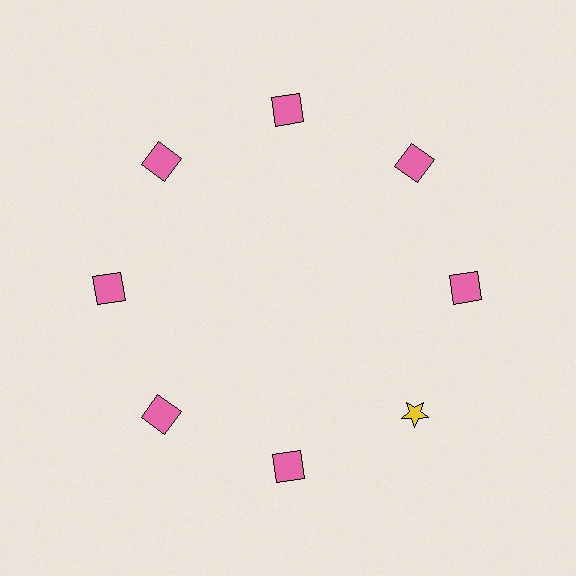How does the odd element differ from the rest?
It differs in both color (yellow instead of pink) and shape (star instead of square).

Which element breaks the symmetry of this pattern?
The yellow star at roughly the 4 o'clock position breaks the symmetry. All other shapes are pink squares.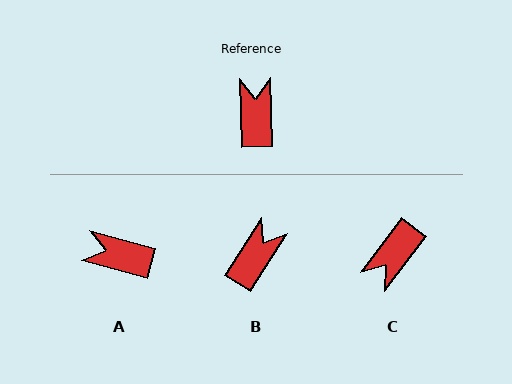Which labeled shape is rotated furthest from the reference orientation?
C, about 141 degrees away.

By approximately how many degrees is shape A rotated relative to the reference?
Approximately 73 degrees counter-clockwise.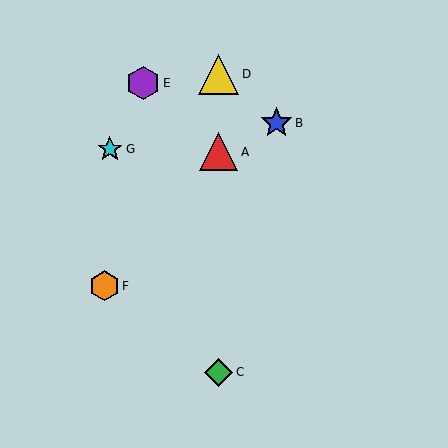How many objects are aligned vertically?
3 objects (A, C, D) are aligned vertically.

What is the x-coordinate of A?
Object A is at x≈219.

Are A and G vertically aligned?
No, A is at x≈219 and G is at x≈110.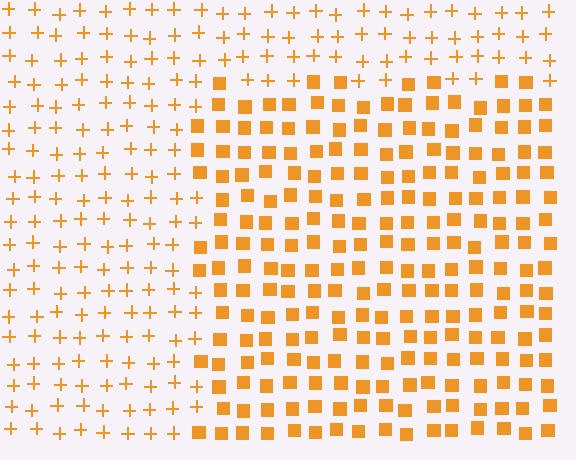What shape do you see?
I see a rectangle.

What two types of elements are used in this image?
The image uses squares inside the rectangle region and plus signs outside it.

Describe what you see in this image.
The image is filled with small orange elements arranged in a uniform grid. A rectangle-shaped region contains squares, while the surrounding area contains plus signs. The boundary is defined purely by the change in element shape.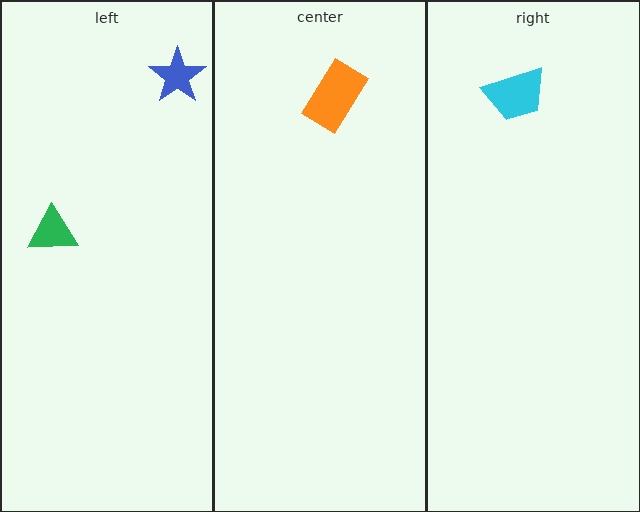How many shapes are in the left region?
2.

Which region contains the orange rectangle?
The center region.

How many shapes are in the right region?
1.